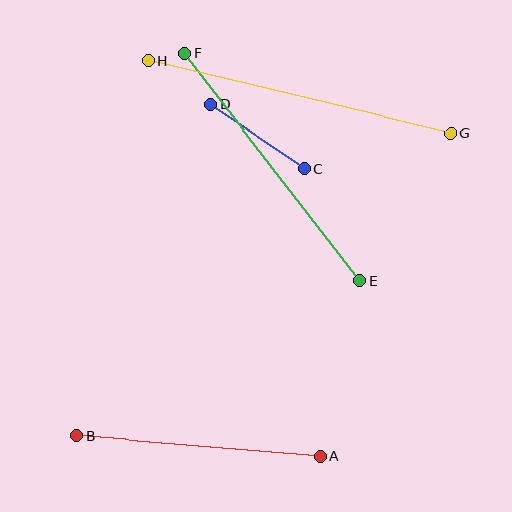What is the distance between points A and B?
The distance is approximately 245 pixels.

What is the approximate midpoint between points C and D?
The midpoint is at approximately (257, 136) pixels.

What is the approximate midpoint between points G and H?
The midpoint is at approximately (299, 97) pixels.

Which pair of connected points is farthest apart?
Points G and H are farthest apart.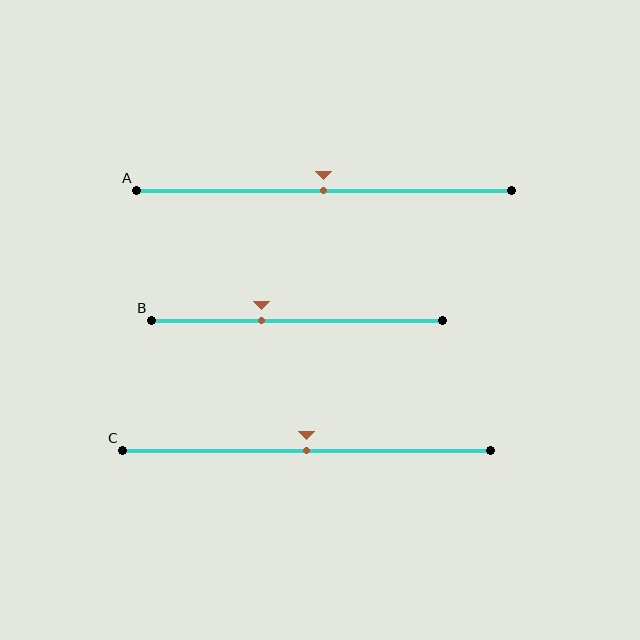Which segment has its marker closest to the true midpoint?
Segment A has its marker closest to the true midpoint.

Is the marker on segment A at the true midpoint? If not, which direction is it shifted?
Yes, the marker on segment A is at the true midpoint.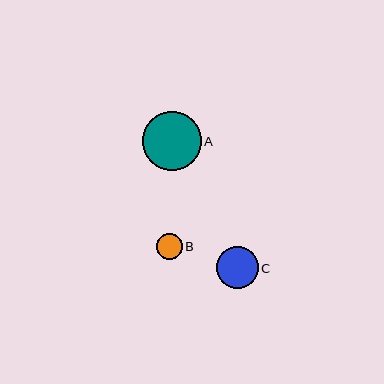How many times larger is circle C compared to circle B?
Circle C is approximately 1.6 times the size of circle B.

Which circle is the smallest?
Circle B is the smallest with a size of approximately 26 pixels.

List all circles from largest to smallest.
From largest to smallest: A, C, B.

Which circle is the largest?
Circle A is the largest with a size of approximately 58 pixels.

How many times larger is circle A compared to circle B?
Circle A is approximately 2.2 times the size of circle B.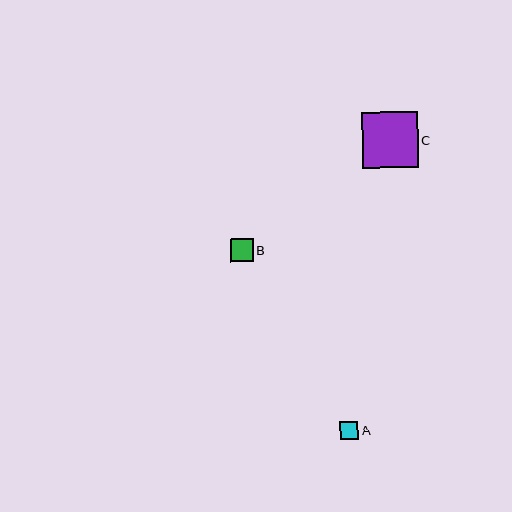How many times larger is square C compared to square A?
Square C is approximately 3.1 times the size of square A.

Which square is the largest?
Square C is the largest with a size of approximately 55 pixels.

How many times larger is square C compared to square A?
Square C is approximately 3.1 times the size of square A.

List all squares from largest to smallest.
From largest to smallest: C, B, A.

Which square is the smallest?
Square A is the smallest with a size of approximately 18 pixels.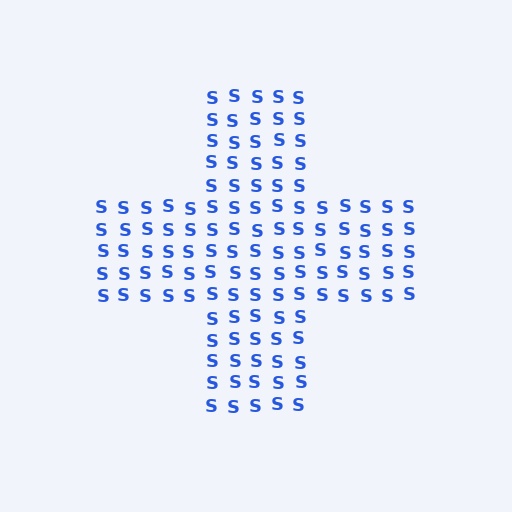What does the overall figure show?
The overall figure shows a cross.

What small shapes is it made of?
It is made of small letter S's.